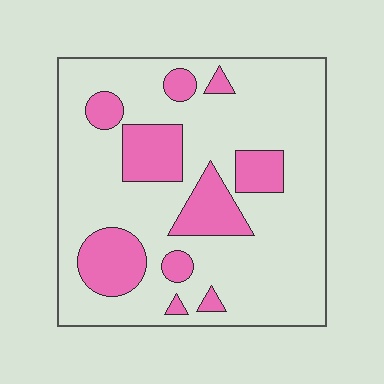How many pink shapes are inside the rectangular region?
10.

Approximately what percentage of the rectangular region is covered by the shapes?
Approximately 25%.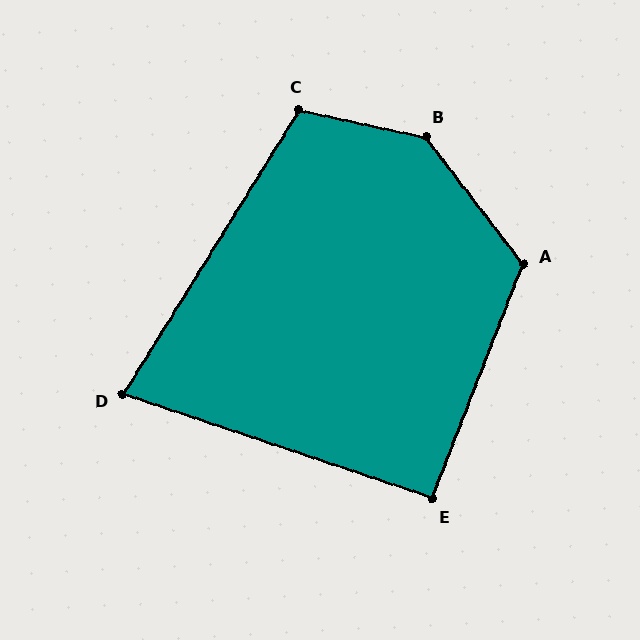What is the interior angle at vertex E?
Approximately 93 degrees (approximately right).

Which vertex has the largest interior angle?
B, at approximately 140 degrees.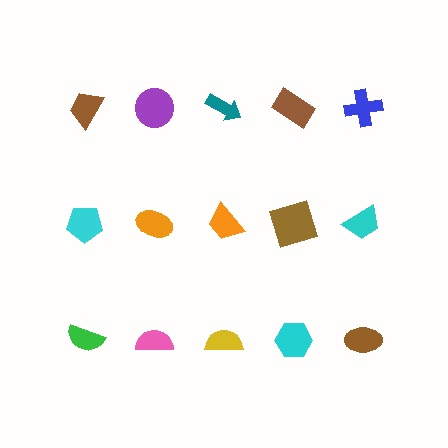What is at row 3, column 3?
A yellow semicircle.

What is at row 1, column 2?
A purple circle.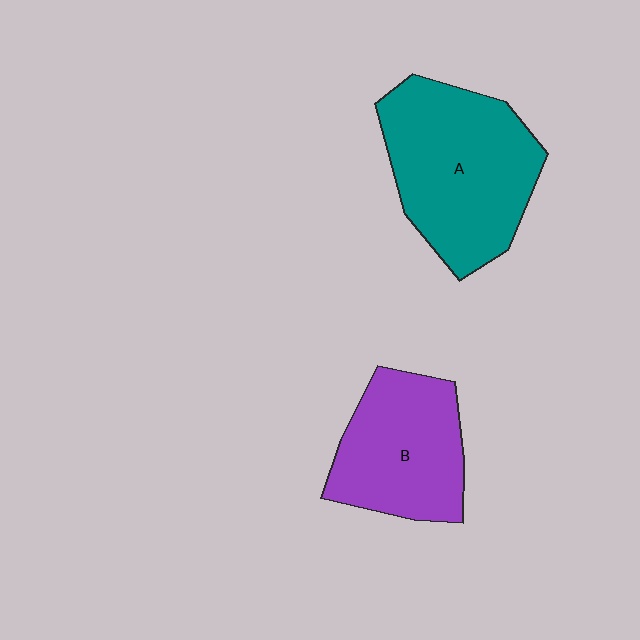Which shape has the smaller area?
Shape B (purple).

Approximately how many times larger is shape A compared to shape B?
Approximately 1.3 times.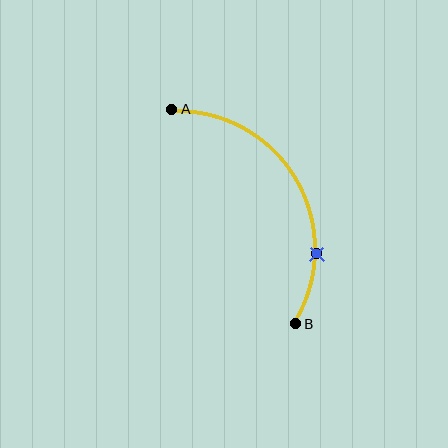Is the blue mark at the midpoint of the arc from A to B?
No. The blue mark lies on the arc but is closer to endpoint B. The arc midpoint would be at the point on the curve equidistant along the arc from both A and B.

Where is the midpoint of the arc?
The arc midpoint is the point on the curve farthest from the straight line joining A and B. It sits to the right of that line.